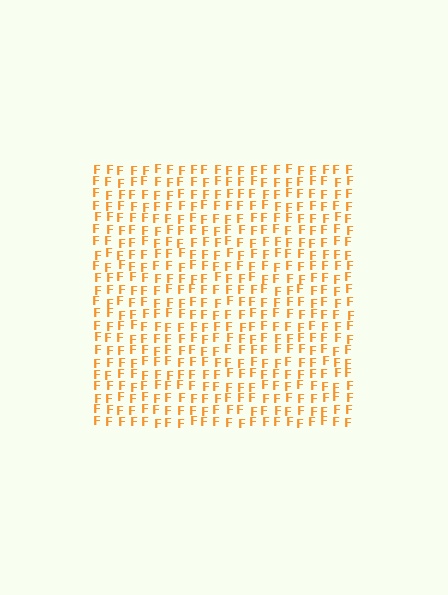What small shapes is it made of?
It is made of small letter F's.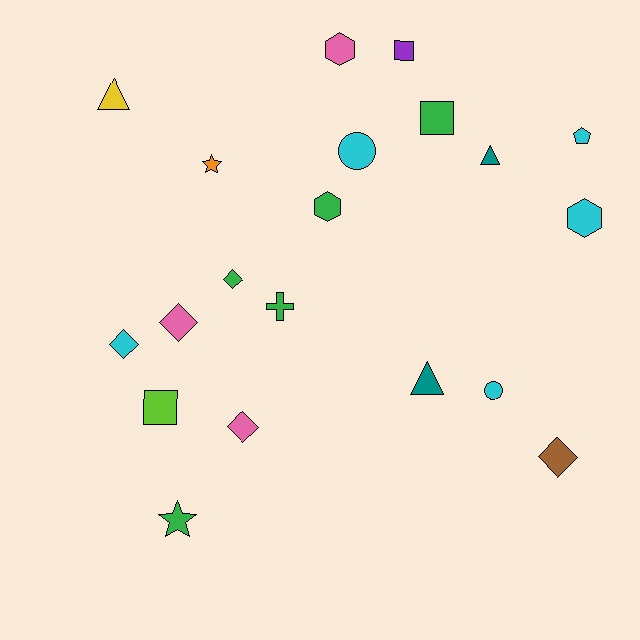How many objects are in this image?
There are 20 objects.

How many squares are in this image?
There are 3 squares.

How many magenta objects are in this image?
There are no magenta objects.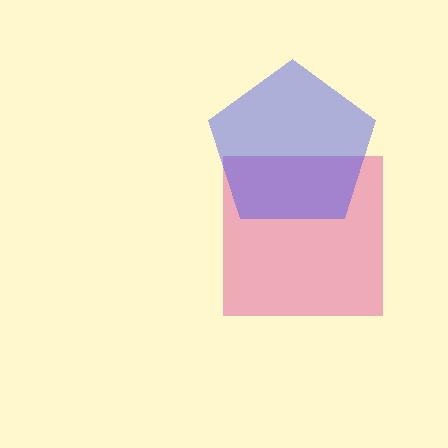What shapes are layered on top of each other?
The layered shapes are: a magenta square, a blue pentagon.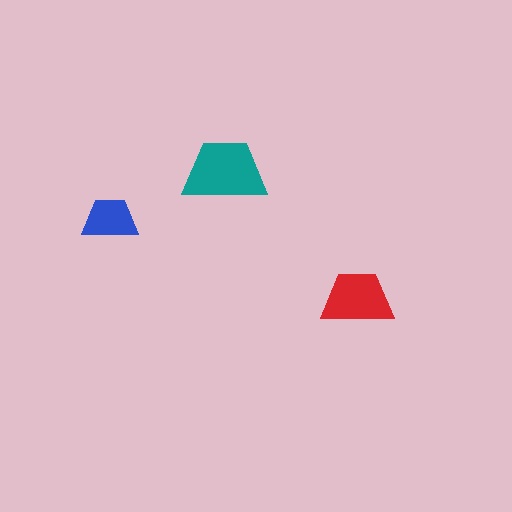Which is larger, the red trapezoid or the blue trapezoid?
The red one.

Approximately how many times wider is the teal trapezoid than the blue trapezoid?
About 1.5 times wider.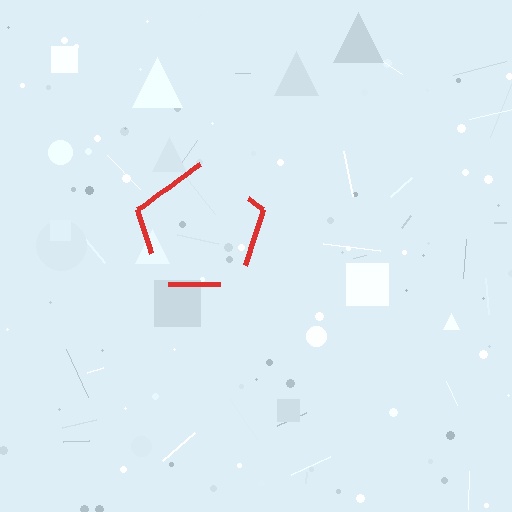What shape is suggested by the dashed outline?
The dashed outline suggests a pentagon.